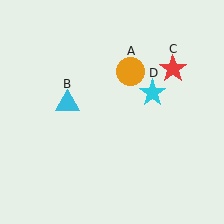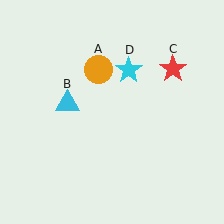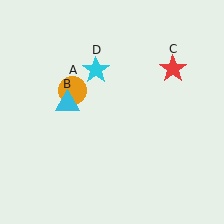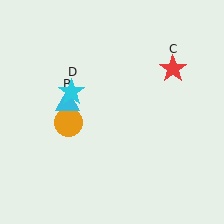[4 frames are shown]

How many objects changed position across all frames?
2 objects changed position: orange circle (object A), cyan star (object D).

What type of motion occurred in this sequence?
The orange circle (object A), cyan star (object D) rotated counterclockwise around the center of the scene.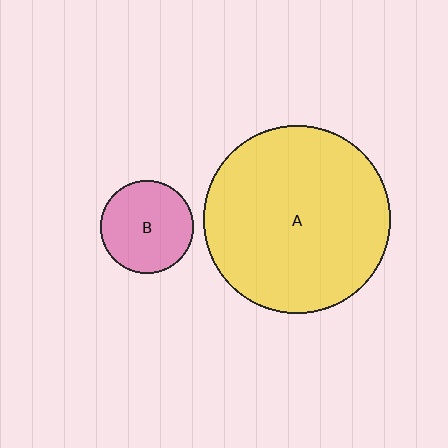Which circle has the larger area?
Circle A (yellow).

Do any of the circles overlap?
No, none of the circles overlap.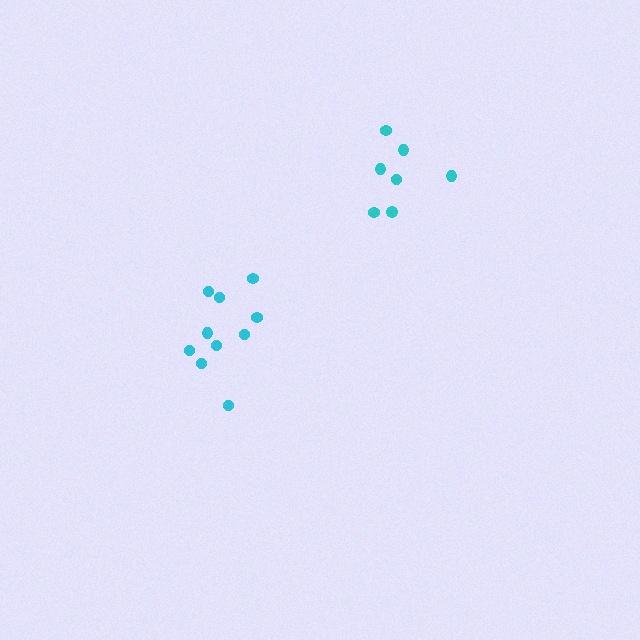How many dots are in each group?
Group 1: 10 dots, Group 2: 7 dots (17 total).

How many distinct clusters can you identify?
There are 2 distinct clusters.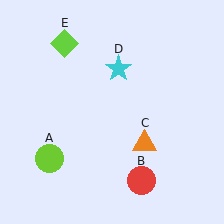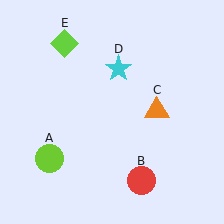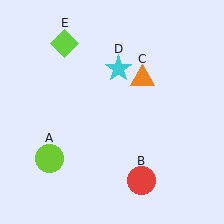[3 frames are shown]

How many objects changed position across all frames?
1 object changed position: orange triangle (object C).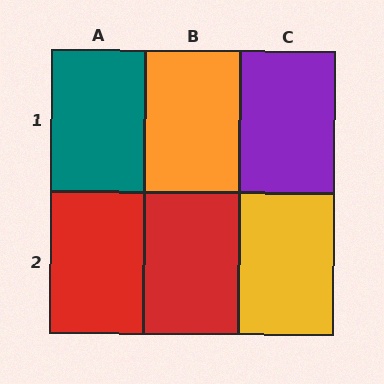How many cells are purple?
1 cell is purple.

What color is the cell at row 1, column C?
Purple.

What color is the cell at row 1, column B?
Orange.